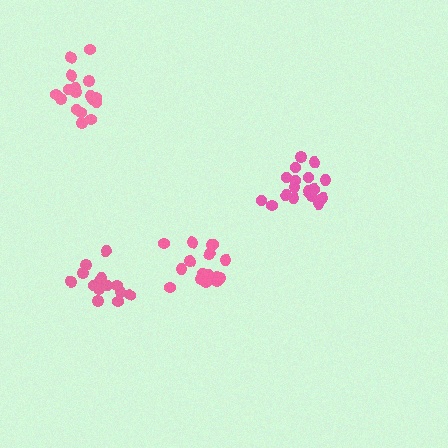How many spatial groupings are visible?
There are 4 spatial groupings.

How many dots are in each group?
Group 1: 16 dots, Group 2: 18 dots, Group 3: 14 dots, Group 4: 17 dots (65 total).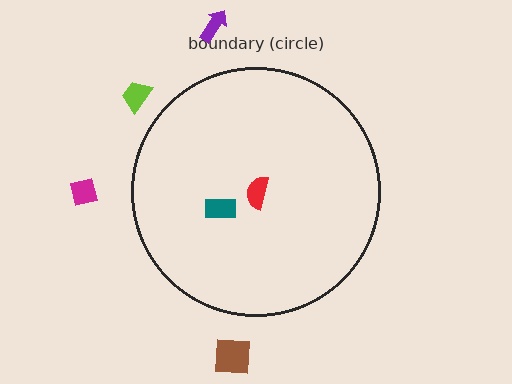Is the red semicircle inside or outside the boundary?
Inside.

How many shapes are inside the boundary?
2 inside, 4 outside.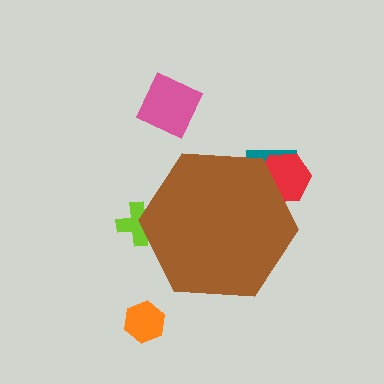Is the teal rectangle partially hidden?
Yes, the teal rectangle is partially hidden behind the brown hexagon.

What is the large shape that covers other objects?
A brown hexagon.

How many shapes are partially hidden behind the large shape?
3 shapes are partially hidden.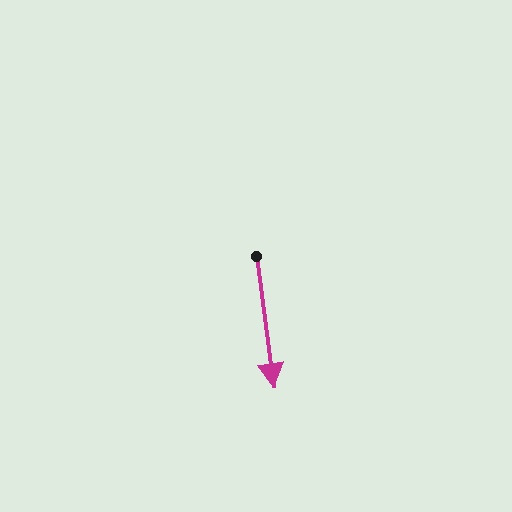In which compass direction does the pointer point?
South.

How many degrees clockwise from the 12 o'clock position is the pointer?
Approximately 172 degrees.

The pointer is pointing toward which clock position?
Roughly 6 o'clock.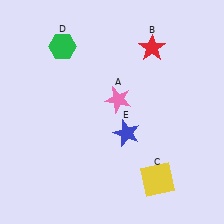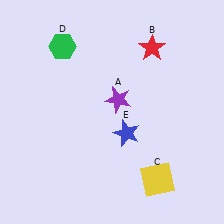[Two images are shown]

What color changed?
The star (A) changed from pink in Image 1 to purple in Image 2.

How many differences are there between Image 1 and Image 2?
There is 1 difference between the two images.